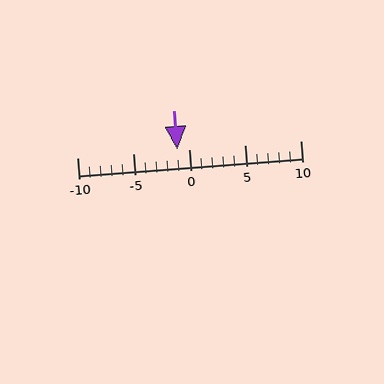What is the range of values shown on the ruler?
The ruler shows values from -10 to 10.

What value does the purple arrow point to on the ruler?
The purple arrow points to approximately -1.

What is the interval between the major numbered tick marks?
The major tick marks are spaced 5 units apart.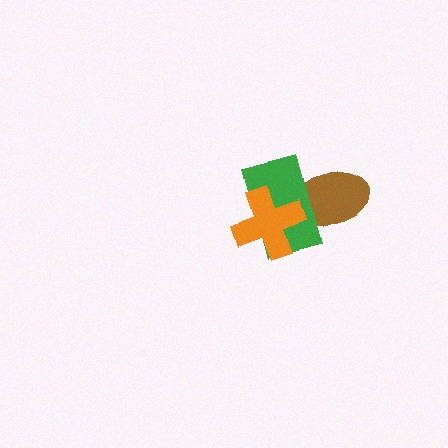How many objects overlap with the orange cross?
2 objects overlap with the orange cross.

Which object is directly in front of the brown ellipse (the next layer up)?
The green rectangle is directly in front of the brown ellipse.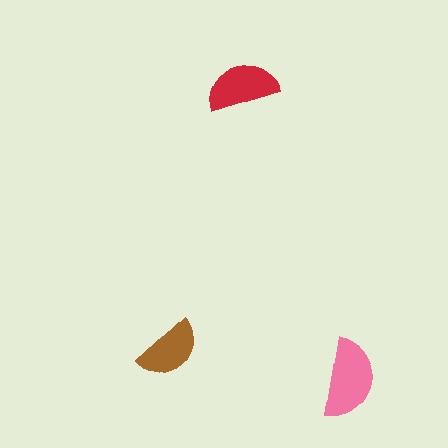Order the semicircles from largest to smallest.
the pink one, the red one, the brown one.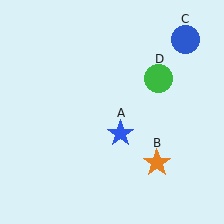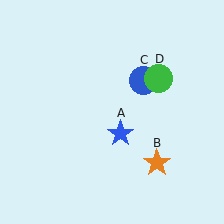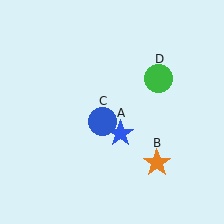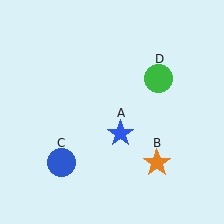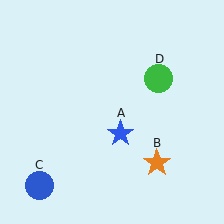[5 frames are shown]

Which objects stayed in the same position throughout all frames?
Blue star (object A) and orange star (object B) and green circle (object D) remained stationary.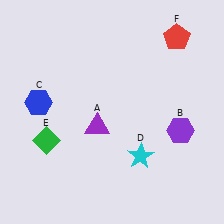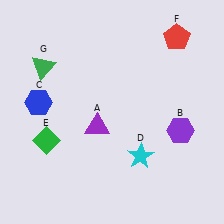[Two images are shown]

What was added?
A green triangle (G) was added in Image 2.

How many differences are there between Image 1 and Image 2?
There is 1 difference between the two images.